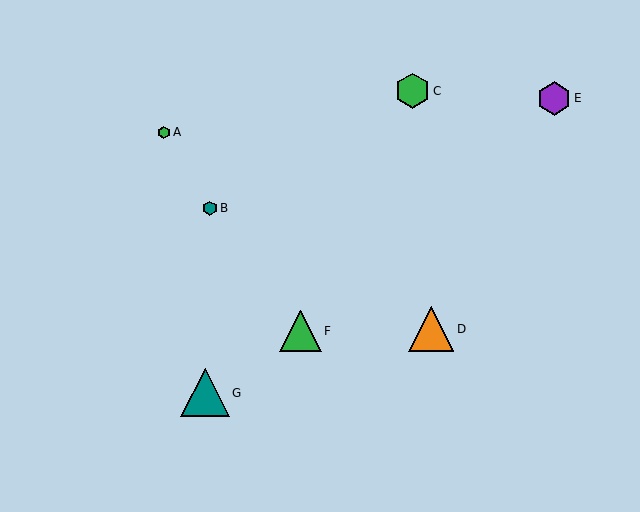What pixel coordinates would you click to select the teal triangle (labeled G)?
Click at (205, 393) to select the teal triangle G.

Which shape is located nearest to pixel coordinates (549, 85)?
The purple hexagon (labeled E) at (554, 98) is nearest to that location.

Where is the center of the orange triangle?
The center of the orange triangle is at (431, 329).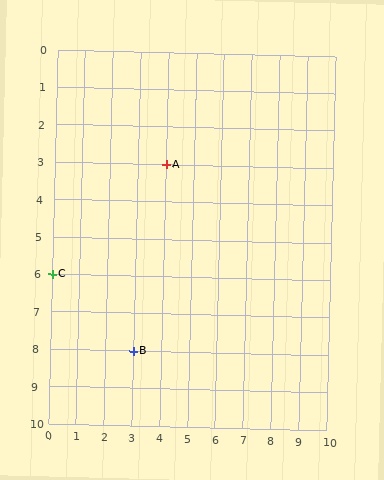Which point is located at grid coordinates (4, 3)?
Point A is at (4, 3).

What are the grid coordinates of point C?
Point C is at grid coordinates (0, 6).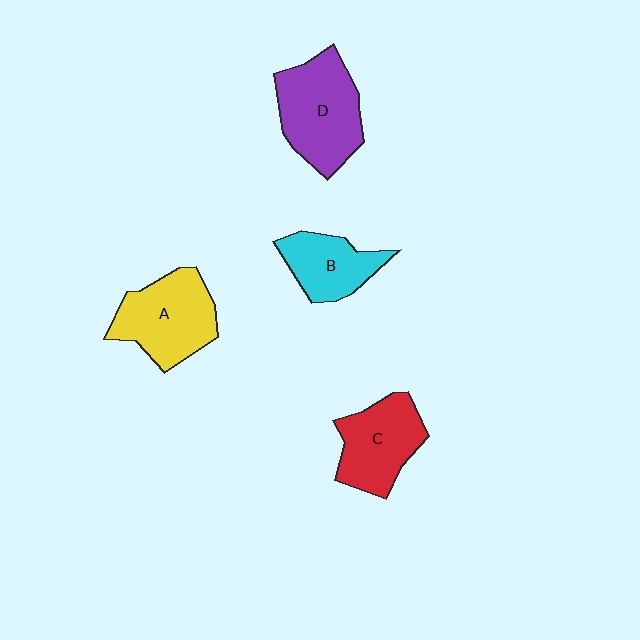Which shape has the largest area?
Shape D (purple).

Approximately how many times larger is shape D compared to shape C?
Approximately 1.2 times.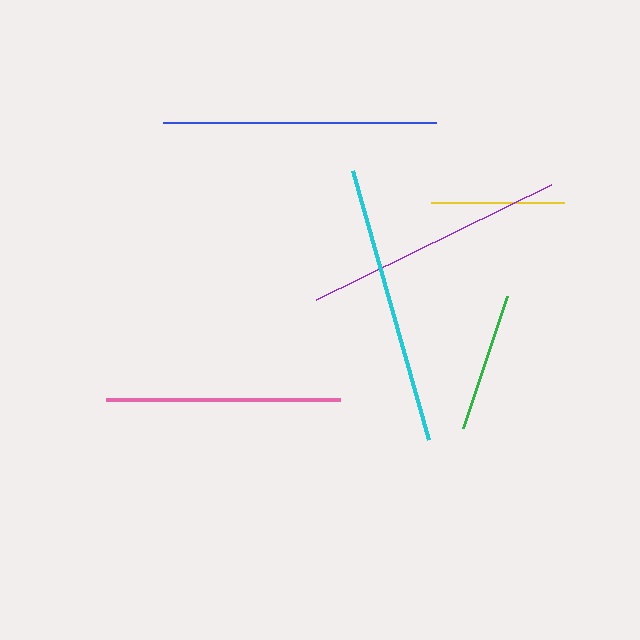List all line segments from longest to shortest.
From longest to shortest: cyan, blue, purple, pink, green, yellow.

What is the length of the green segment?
The green segment is approximately 139 pixels long.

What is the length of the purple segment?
The purple segment is approximately 262 pixels long.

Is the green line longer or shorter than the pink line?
The pink line is longer than the green line.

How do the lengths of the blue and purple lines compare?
The blue and purple lines are approximately the same length.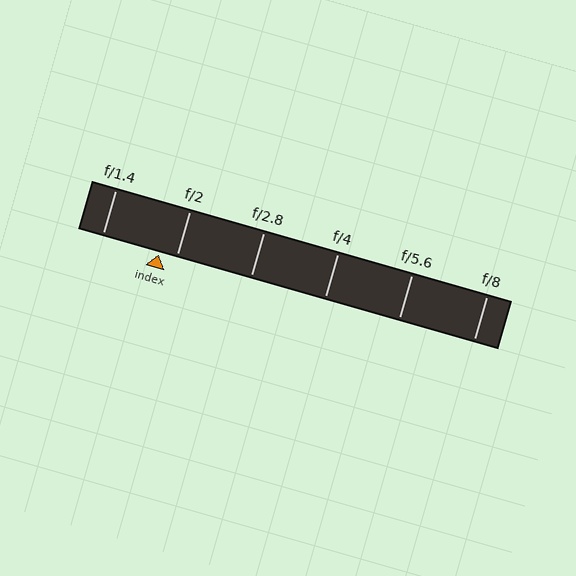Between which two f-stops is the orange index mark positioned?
The index mark is between f/1.4 and f/2.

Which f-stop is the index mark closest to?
The index mark is closest to f/2.